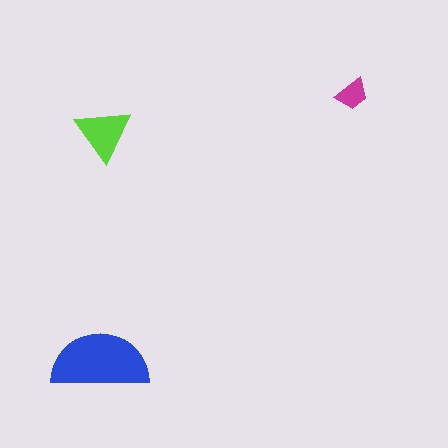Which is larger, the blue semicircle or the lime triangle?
The blue semicircle.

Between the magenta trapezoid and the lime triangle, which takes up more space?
The lime triangle.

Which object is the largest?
The blue semicircle.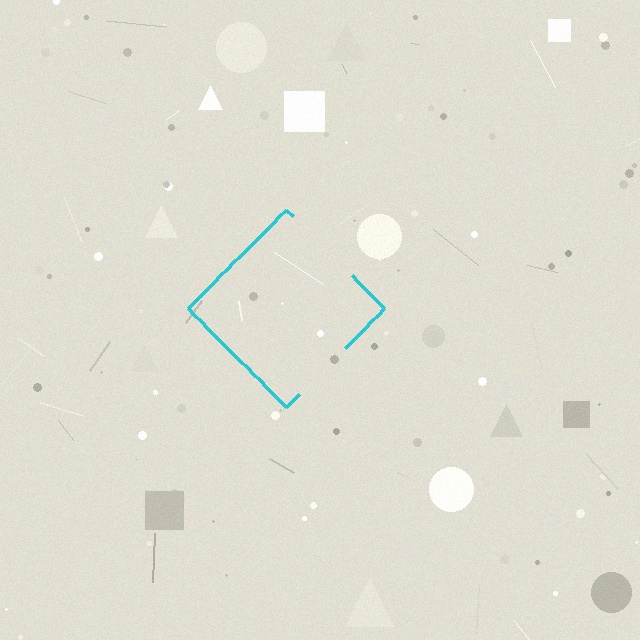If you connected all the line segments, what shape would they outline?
They would outline a diamond.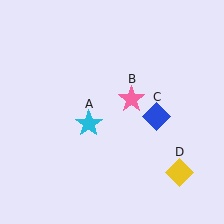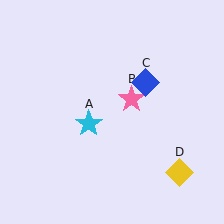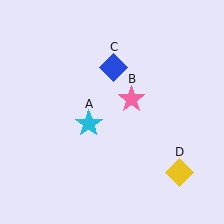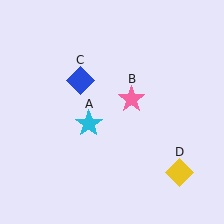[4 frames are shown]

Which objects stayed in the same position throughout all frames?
Cyan star (object A) and pink star (object B) and yellow diamond (object D) remained stationary.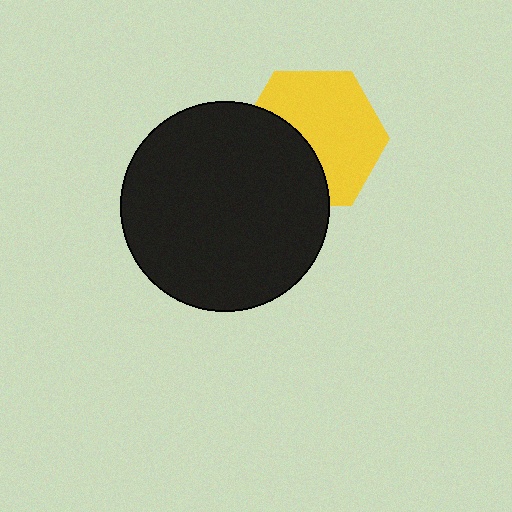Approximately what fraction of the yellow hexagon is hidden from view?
Roughly 38% of the yellow hexagon is hidden behind the black circle.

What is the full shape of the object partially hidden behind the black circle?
The partially hidden object is a yellow hexagon.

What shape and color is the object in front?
The object in front is a black circle.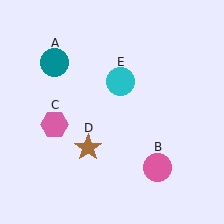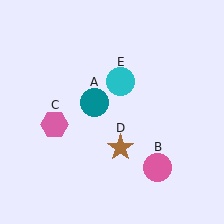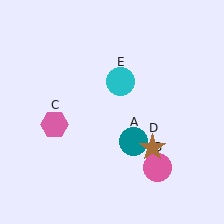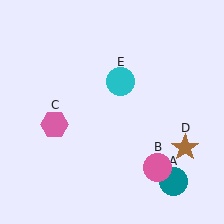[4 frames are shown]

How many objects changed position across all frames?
2 objects changed position: teal circle (object A), brown star (object D).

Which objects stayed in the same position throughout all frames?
Pink circle (object B) and pink hexagon (object C) and cyan circle (object E) remained stationary.